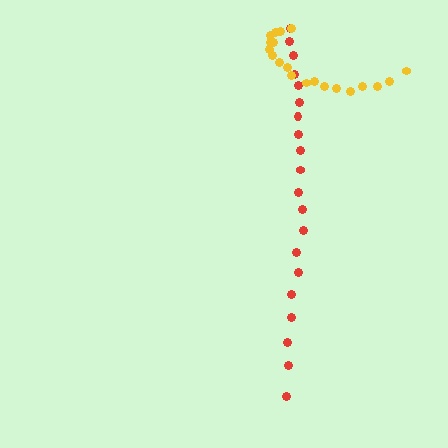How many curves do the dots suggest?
There are 2 distinct paths.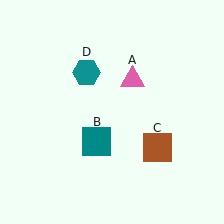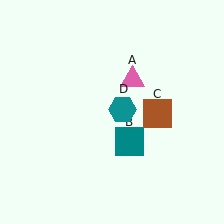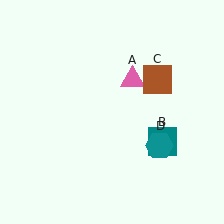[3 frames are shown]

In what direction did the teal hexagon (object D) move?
The teal hexagon (object D) moved down and to the right.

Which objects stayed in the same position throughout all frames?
Pink triangle (object A) remained stationary.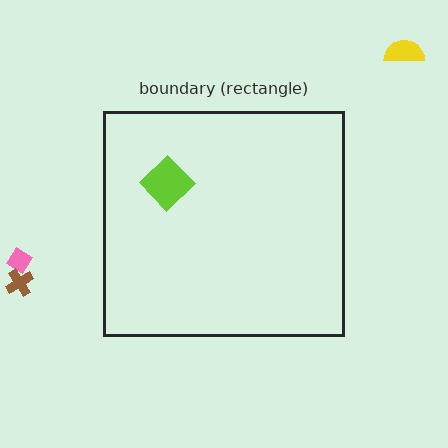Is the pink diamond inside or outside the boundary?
Outside.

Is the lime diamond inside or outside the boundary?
Inside.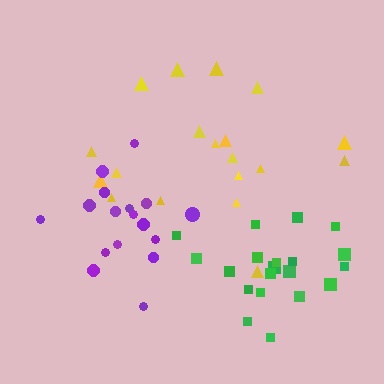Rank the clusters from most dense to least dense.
green, purple, yellow.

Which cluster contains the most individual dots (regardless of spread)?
Green (20).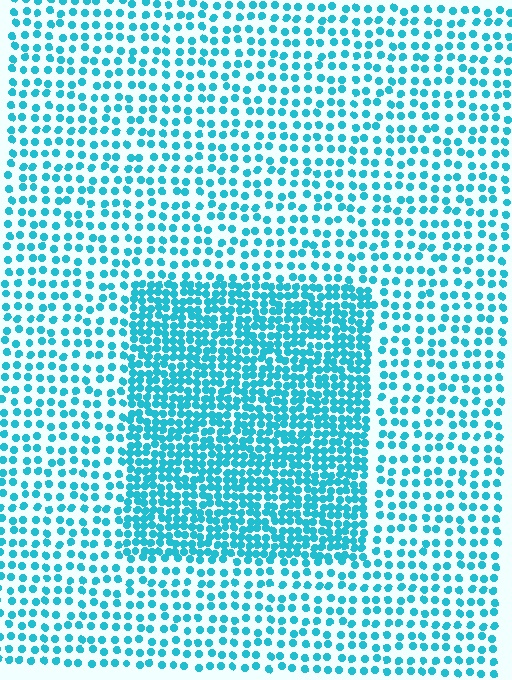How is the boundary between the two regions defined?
The boundary is defined by a change in element density (approximately 2.1x ratio). All elements are the same color, size, and shape.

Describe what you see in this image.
The image contains small cyan elements arranged at two different densities. A rectangle-shaped region is visible where the elements are more densely packed than the surrounding area.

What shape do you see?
I see a rectangle.